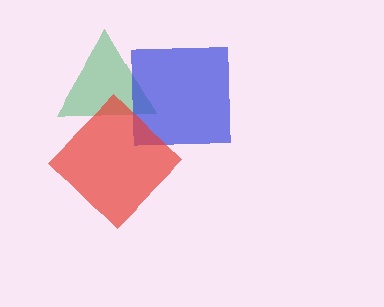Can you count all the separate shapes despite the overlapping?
Yes, there are 3 separate shapes.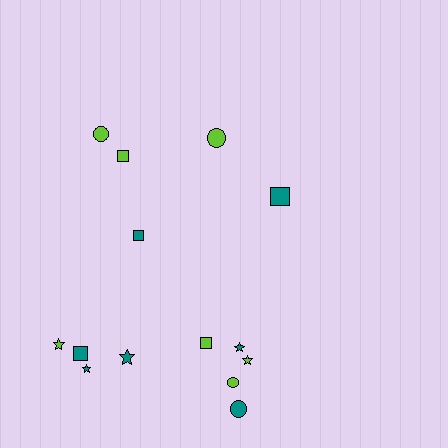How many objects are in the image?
There are 14 objects.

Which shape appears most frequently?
Star, with 5 objects.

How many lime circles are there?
There are 3 lime circles.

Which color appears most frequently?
Teal, with 7 objects.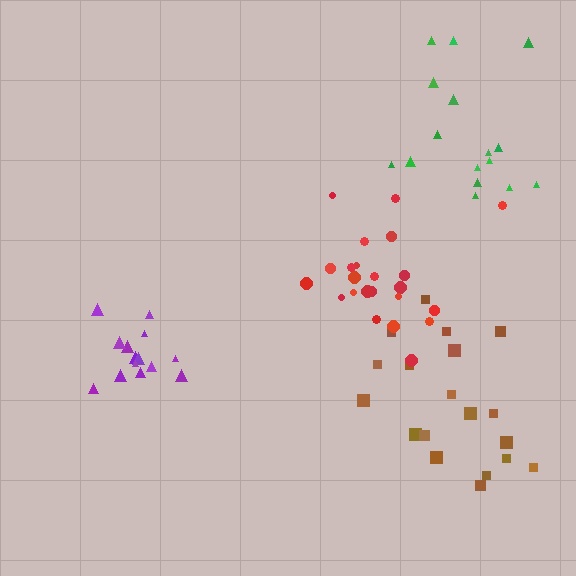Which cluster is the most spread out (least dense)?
Green.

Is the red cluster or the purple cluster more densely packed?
Purple.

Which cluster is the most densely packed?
Purple.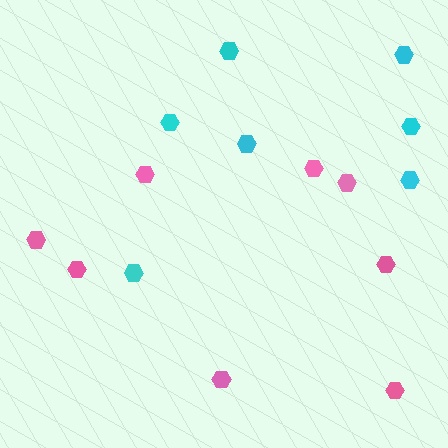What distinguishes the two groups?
There are 2 groups: one group of pink hexagons (8) and one group of cyan hexagons (7).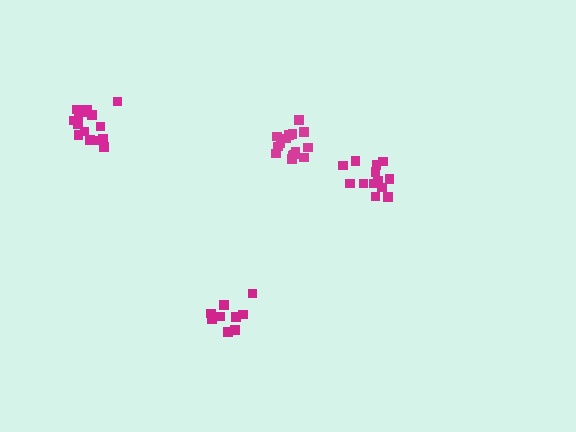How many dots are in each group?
Group 1: 15 dots, Group 2: 13 dots, Group 3: 15 dots, Group 4: 9 dots (52 total).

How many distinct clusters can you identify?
There are 4 distinct clusters.